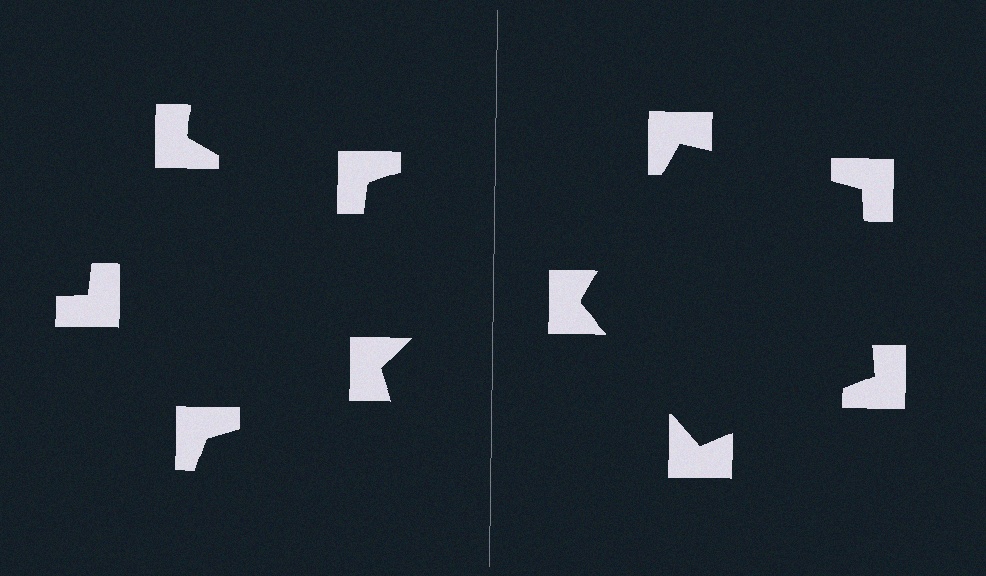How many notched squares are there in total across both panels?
10 — 5 on each side.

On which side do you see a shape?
An illusory pentagon appears on the right side. On the left side the wedge cuts are rotated, so no coherent shape forms.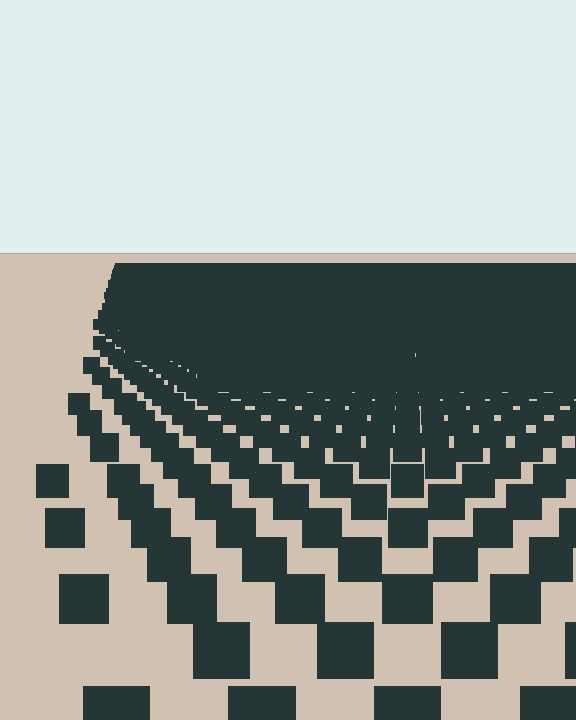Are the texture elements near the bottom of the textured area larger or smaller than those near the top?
Larger. Near the bottom, elements are closer to the viewer and appear at a bigger on-screen size.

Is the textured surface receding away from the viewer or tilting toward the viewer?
The surface is receding away from the viewer. Texture elements get smaller and denser toward the top.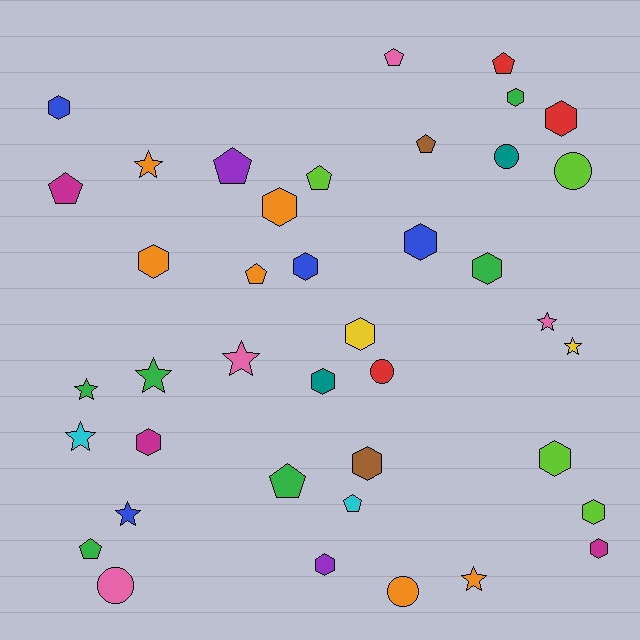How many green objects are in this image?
There are 6 green objects.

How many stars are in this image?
There are 9 stars.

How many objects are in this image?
There are 40 objects.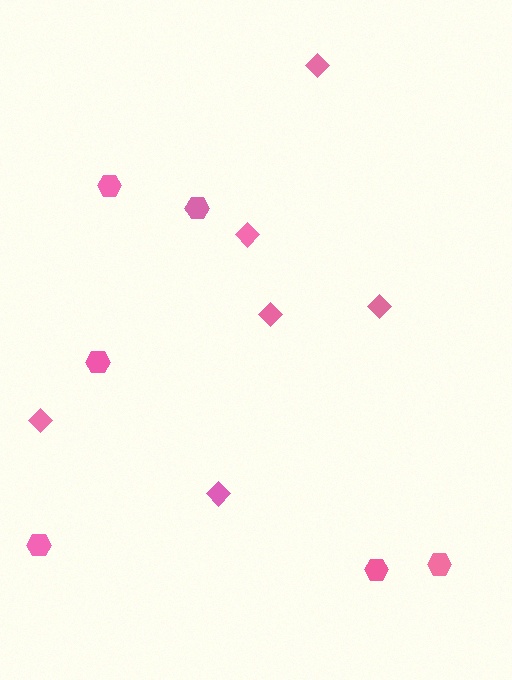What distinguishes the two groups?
There are 2 groups: one group of hexagons (6) and one group of diamonds (6).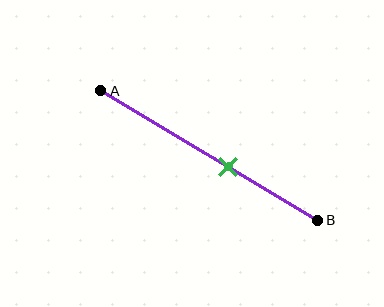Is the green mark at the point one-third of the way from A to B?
No, the mark is at about 60% from A, not at the 33% one-third point.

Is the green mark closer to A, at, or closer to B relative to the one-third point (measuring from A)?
The green mark is closer to point B than the one-third point of segment AB.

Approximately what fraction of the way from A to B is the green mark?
The green mark is approximately 60% of the way from A to B.